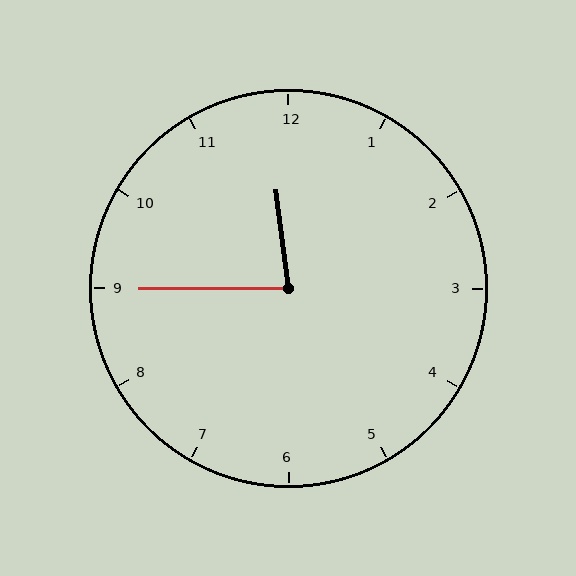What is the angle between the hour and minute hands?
Approximately 82 degrees.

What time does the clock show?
11:45.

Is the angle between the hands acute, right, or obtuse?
It is acute.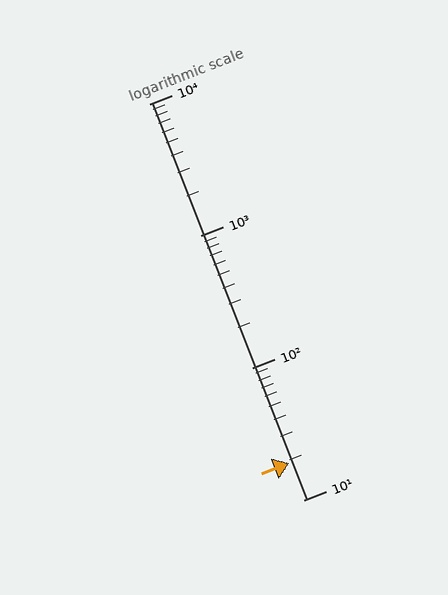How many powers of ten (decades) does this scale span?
The scale spans 3 decades, from 10 to 10000.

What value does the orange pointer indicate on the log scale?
The pointer indicates approximately 19.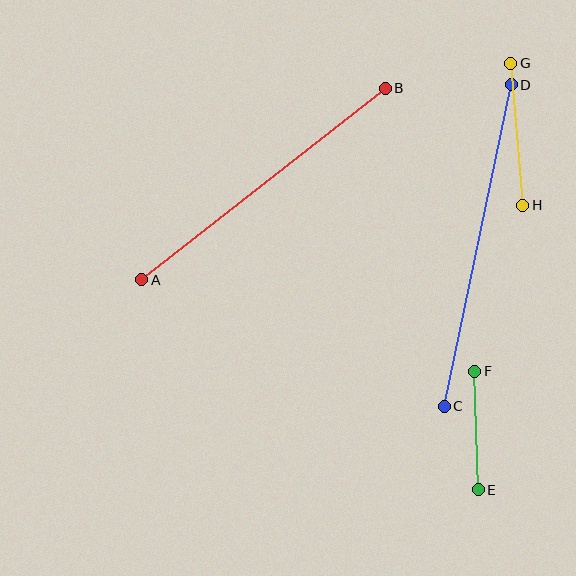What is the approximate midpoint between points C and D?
The midpoint is at approximately (478, 245) pixels.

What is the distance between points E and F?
The distance is approximately 119 pixels.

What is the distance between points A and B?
The distance is approximately 310 pixels.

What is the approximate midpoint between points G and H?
The midpoint is at approximately (517, 134) pixels.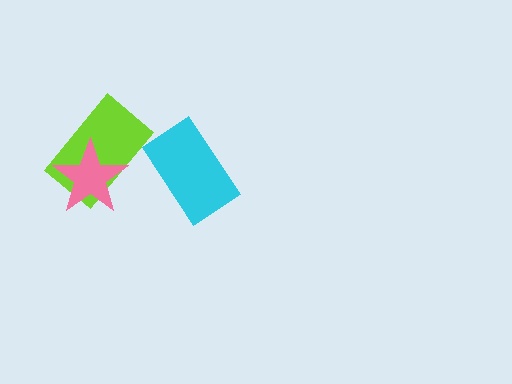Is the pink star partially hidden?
No, no other shape covers it.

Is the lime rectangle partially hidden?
Yes, it is partially covered by another shape.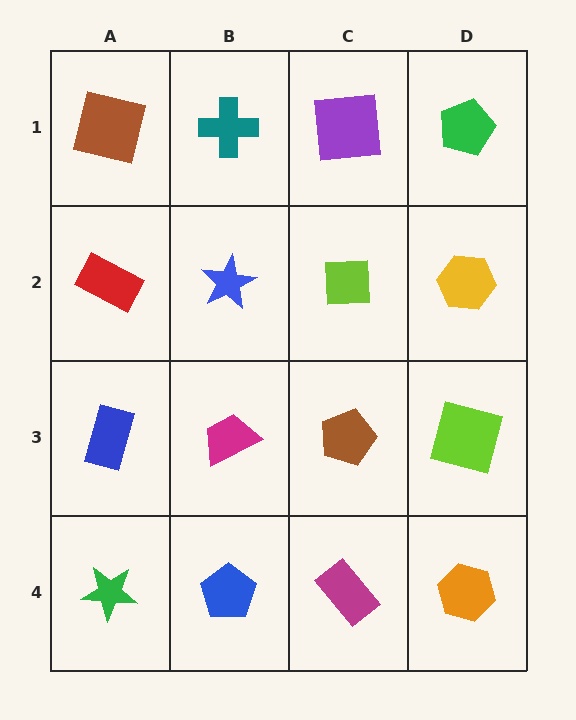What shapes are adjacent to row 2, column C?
A purple square (row 1, column C), a brown pentagon (row 3, column C), a blue star (row 2, column B), a yellow hexagon (row 2, column D).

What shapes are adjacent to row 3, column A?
A red rectangle (row 2, column A), a green star (row 4, column A), a magenta trapezoid (row 3, column B).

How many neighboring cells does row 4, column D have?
2.